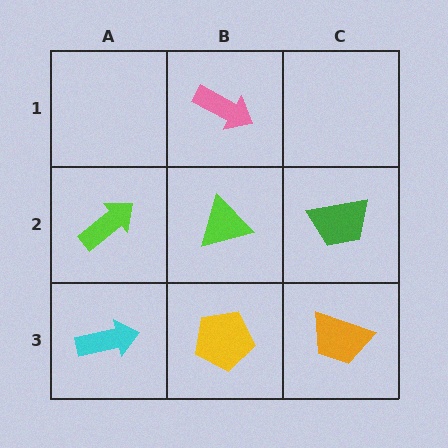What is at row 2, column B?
A lime triangle.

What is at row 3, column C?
An orange trapezoid.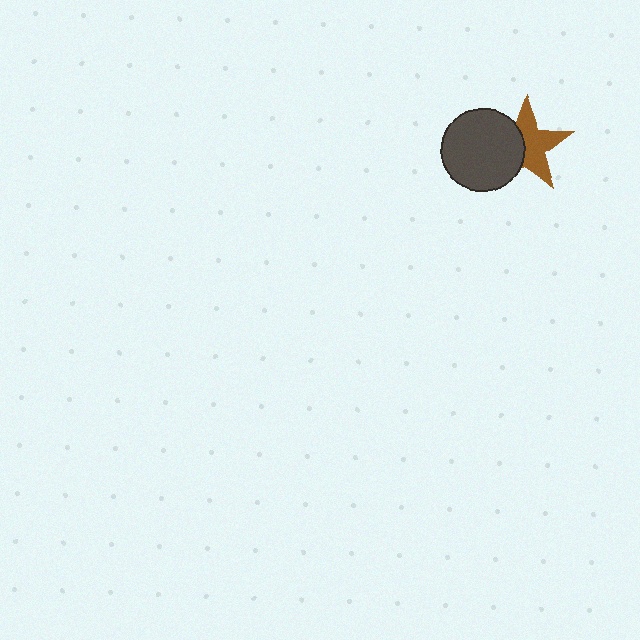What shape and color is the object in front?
The object in front is a dark gray circle.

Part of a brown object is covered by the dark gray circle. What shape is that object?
It is a star.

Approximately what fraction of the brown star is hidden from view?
Roughly 42% of the brown star is hidden behind the dark gray circle.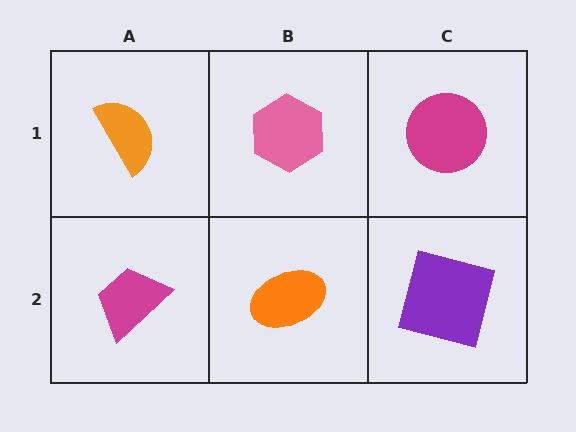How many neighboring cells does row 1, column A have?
2.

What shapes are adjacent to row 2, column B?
A pink hexagon (row 1, column B), a magenta trapezoid (row 2, column A), a purple square (row 2, column C).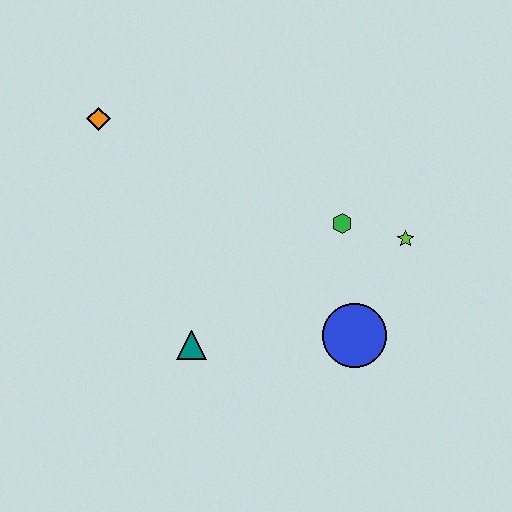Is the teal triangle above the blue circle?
No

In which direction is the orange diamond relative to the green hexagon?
The orange diamond is to the left of the green hexagon.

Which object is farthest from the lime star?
The orange diamond is farthest from the lime star.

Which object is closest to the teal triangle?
The blue circle is closest to the teal triangle.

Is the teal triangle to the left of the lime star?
Yes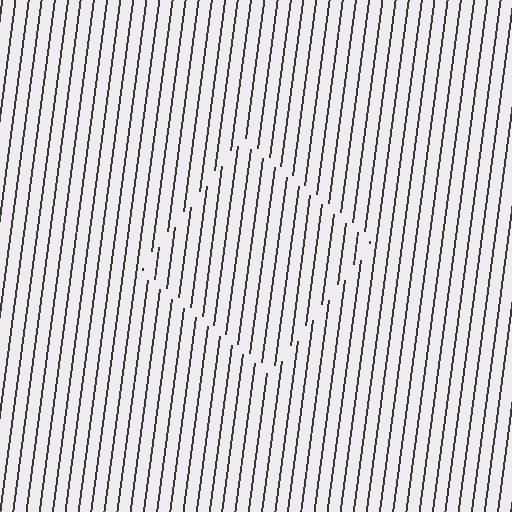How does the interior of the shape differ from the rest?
The interior of the shape contains the same grating, shifted by half a period — the contour is defined by the phase discontinuity where line-ends from the inner and outer gratings abut.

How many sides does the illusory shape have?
4 sides — the line-ends trace a square.